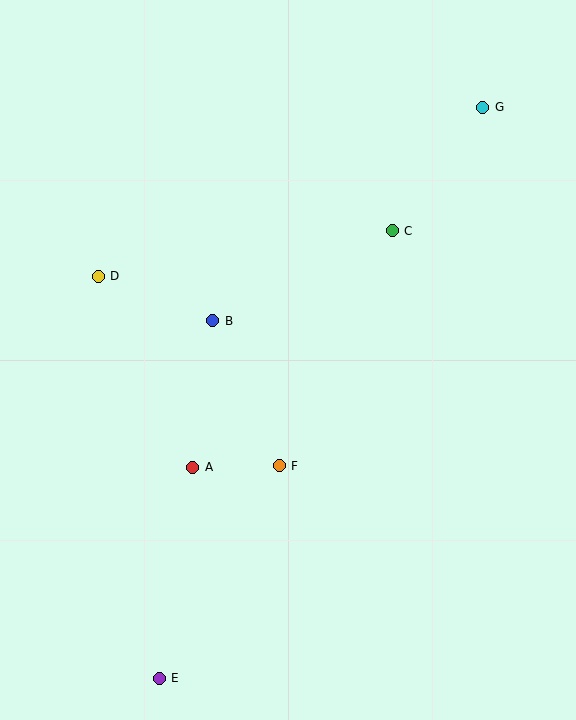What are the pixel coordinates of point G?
Point G is at (483, 107).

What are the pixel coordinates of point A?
Point A is at (193, 467).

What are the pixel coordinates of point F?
Point F is at (279, 466).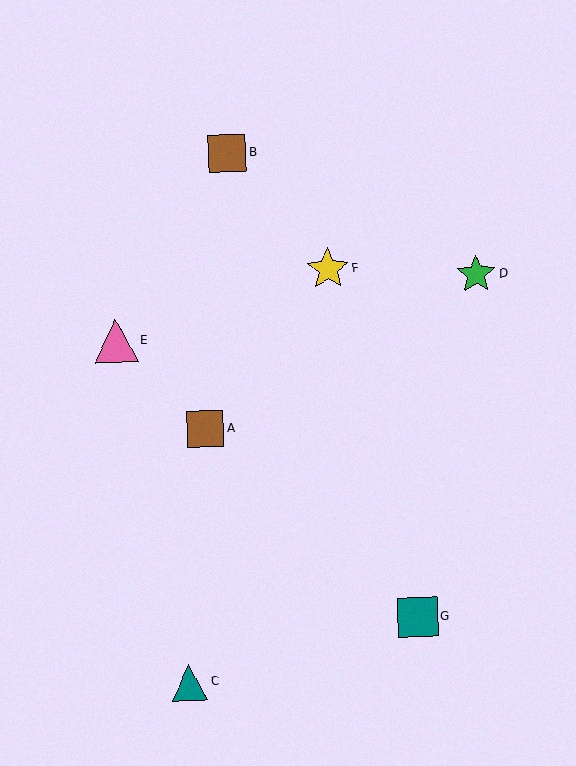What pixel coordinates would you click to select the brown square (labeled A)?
Click at (206, 429) to select the brown square A.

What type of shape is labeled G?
Shape G is a teal square.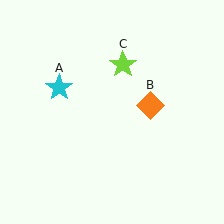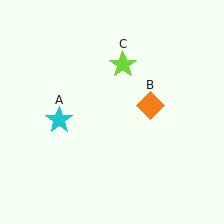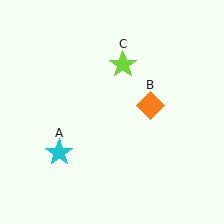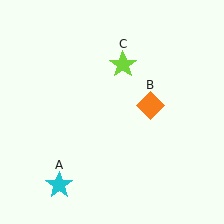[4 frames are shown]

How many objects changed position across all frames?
1 object changed position: cyan star (object A).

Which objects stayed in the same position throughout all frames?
Orange diamond (object B) and lime star (object C) remained stationary.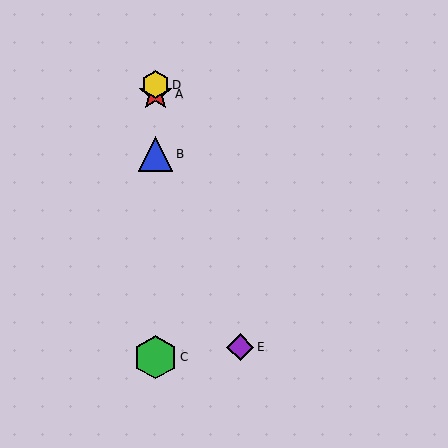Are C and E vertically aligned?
No, C is at x≈155 and E is at x≈240.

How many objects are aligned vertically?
4 objects (A, B, C, D) are aligned vertically.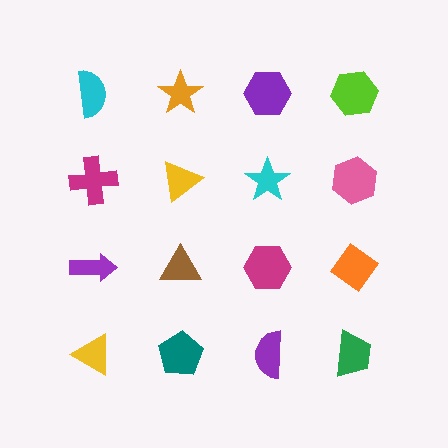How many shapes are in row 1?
4 shapes.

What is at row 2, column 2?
A yellow triangle.